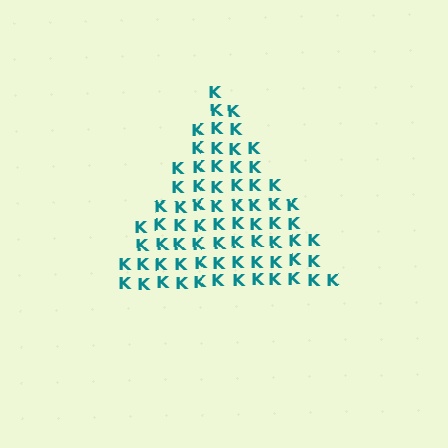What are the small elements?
The small elements are letter K's.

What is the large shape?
The large shape is a triangle.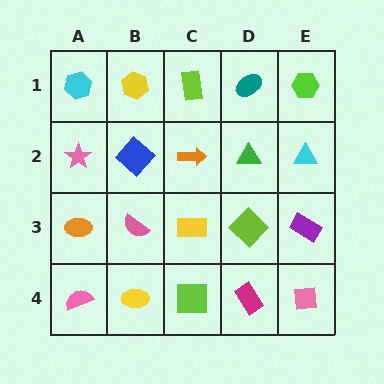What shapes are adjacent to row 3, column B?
A blue diamond (row 2, column B), a yellow ellipse (row 4, column B), an orange ellipse (row 3, column A), a yellow rectangle (row 3, column C).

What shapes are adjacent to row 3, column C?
An orange arrow (row 2, column C), a lime square (row 4, column C), a pink semicircle (row 3, column B), a lime diamond (row 3, column D).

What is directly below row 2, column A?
An orange ellipse.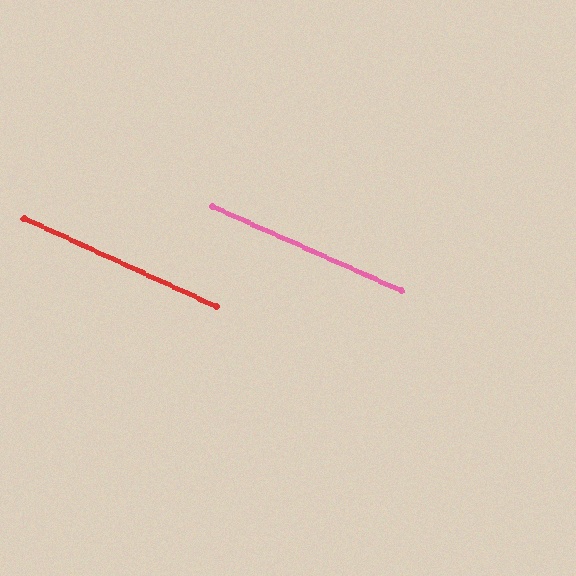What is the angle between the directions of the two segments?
Approximately 1 degree.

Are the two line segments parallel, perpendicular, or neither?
Parallel — their directions differ by only 0.8°.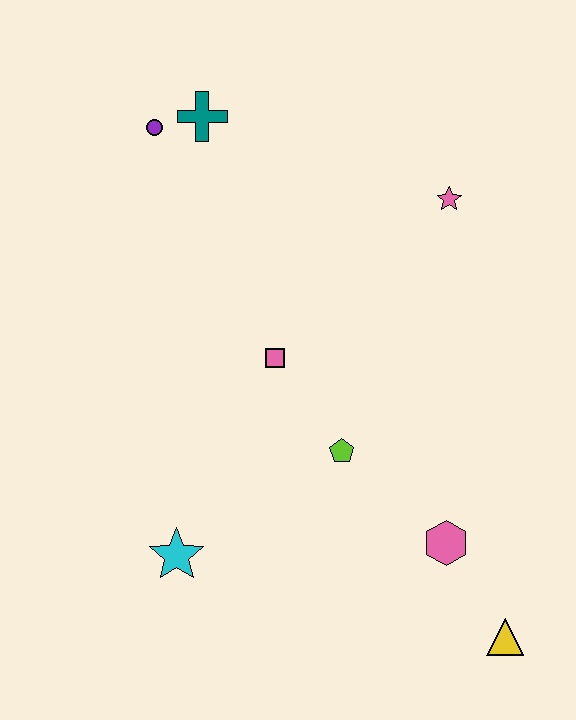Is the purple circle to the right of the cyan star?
No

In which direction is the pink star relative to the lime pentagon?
The pink star is above the lime pentagon.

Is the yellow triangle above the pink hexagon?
No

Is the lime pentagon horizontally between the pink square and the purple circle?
No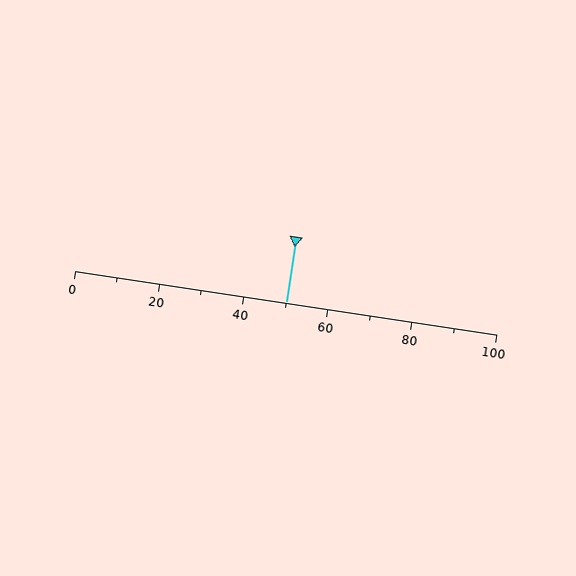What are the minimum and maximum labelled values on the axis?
The axis runs from 0 to 100.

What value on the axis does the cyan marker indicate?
The marker indicates approximately 50.